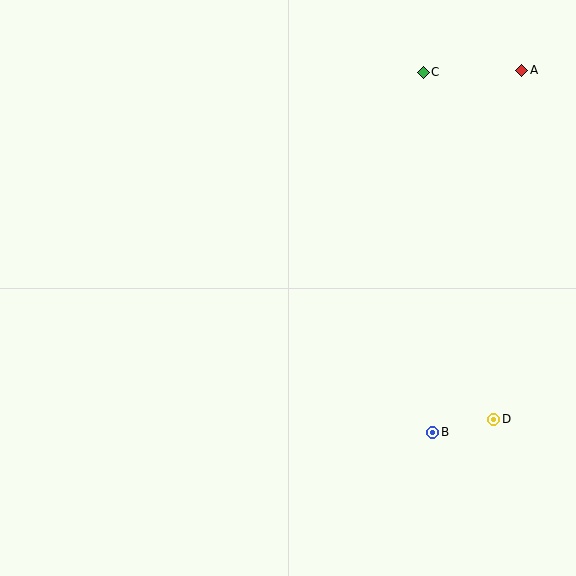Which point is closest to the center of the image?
Point B at (433, 432) is closest to the center.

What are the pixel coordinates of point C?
Point C is at (423, 72).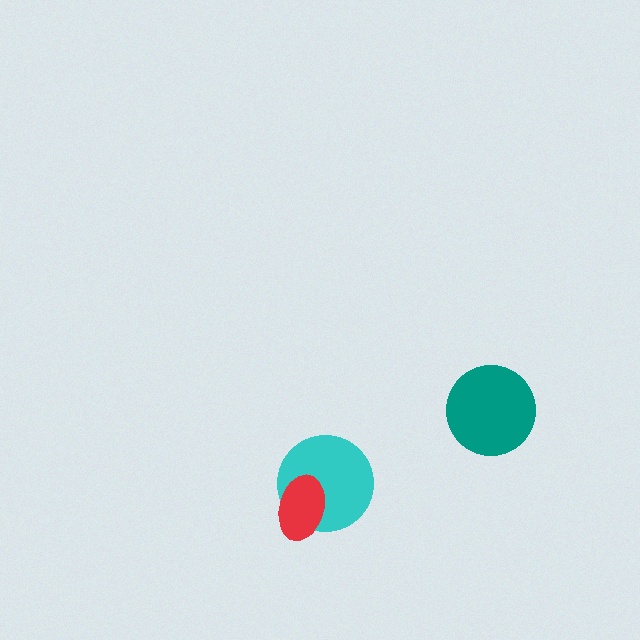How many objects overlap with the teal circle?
0 objects overlap with the teal circle.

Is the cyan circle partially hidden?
Yes, it is partially covered by another shape.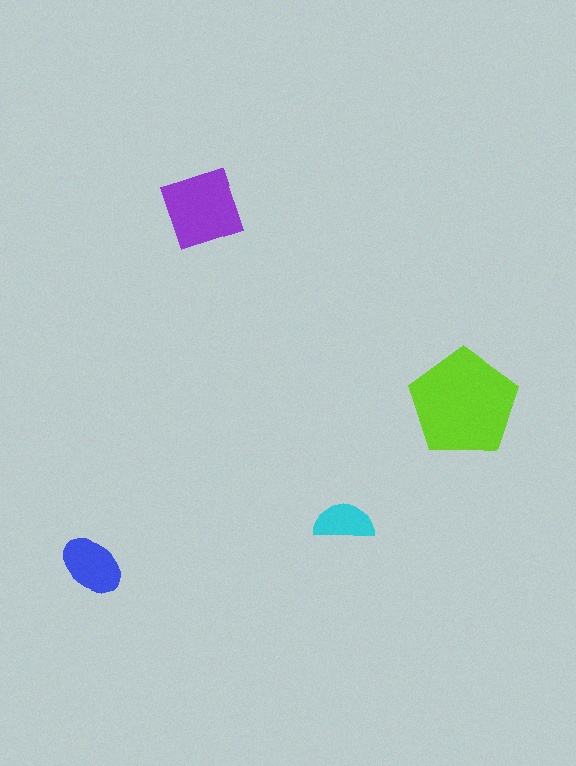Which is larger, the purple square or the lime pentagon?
The lime pentagon.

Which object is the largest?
The lime pentagon.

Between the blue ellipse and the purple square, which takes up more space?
The purple square.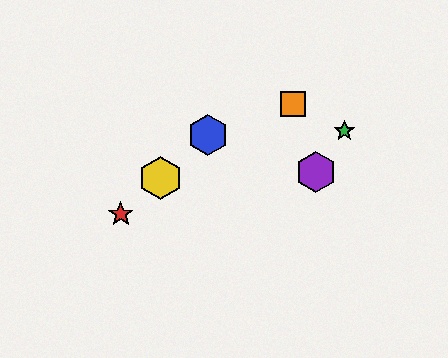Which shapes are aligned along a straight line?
The red star, the blue hexagon, the yellow hexagon are aligned along a straight line.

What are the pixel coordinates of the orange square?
The orange square is at (293, 104).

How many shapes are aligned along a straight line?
3 shapes (the red star, the blue hexagon, the yellow hexagon) are aligned along a straight line.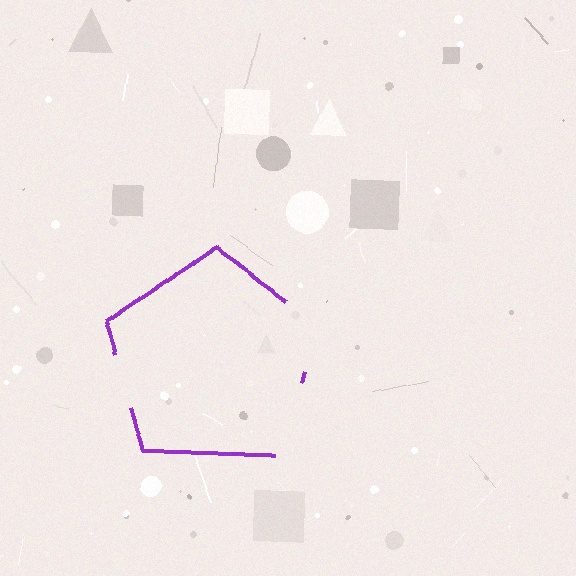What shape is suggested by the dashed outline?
The dashed outline suggests a pentagon.